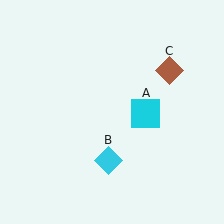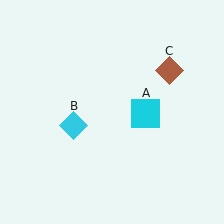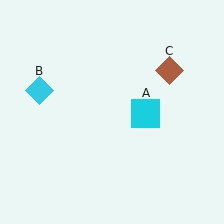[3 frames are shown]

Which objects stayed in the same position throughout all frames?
Cyan square (object A) and brown diamond (object C) remained stationary.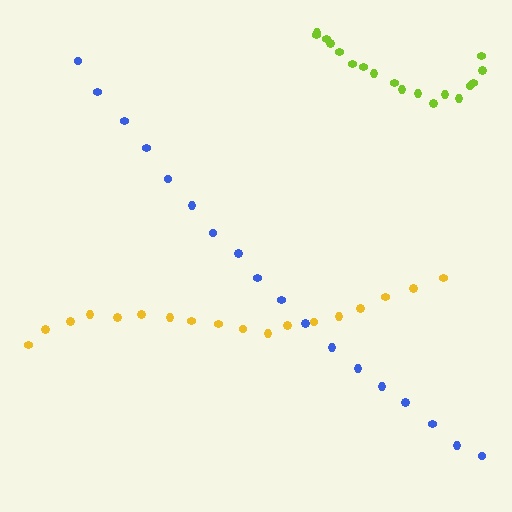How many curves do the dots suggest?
There are 3 distinct paths.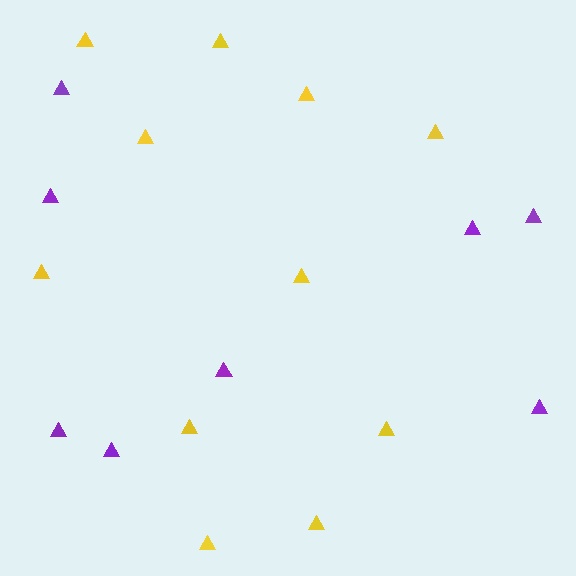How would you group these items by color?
There are 2 groups: one group of yellow triangles (11) and one group of purple triangles (8).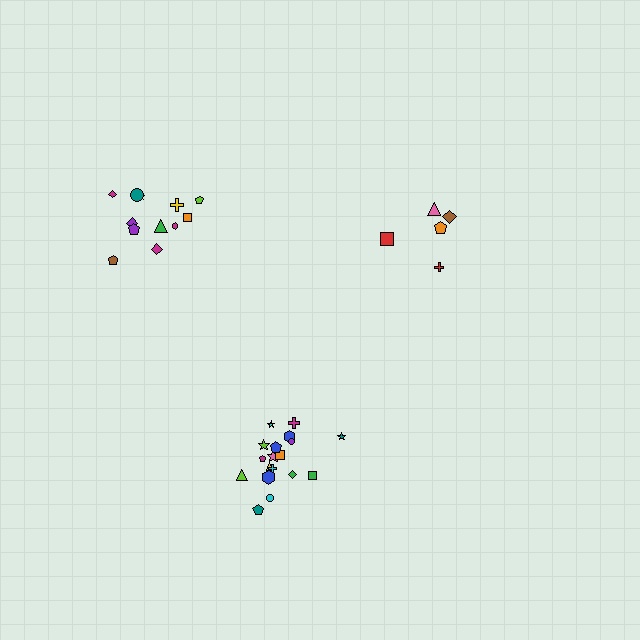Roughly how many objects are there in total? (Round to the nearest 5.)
Roughly 35 objects in total.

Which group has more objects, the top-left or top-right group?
The top-left group.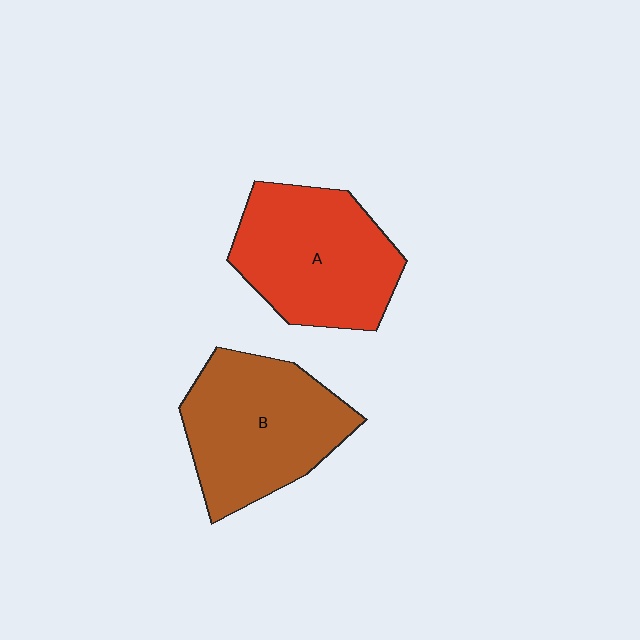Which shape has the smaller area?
Shape A (red).